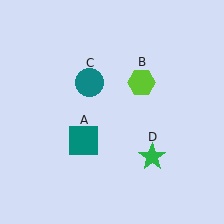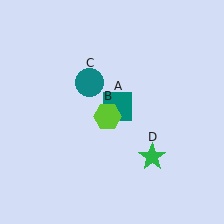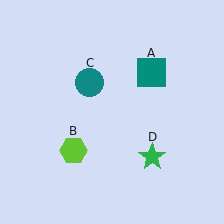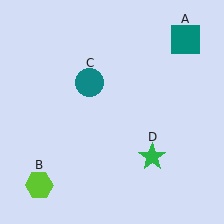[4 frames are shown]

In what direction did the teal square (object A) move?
The teal square (object A) moved up and to the right.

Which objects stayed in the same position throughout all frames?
Teal circle (object C) and green star (object D) remained stationary.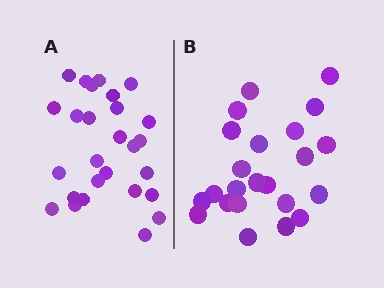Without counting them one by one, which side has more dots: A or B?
Region A (the left region) has more dots.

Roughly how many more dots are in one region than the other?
Region A has about 4 more dots than region B.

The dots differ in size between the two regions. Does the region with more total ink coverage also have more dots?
No. Region B has more total ink coverage because its dots are larger, but region A actually contains more individual dots. Total area can be misleading — the number of items is what matters here.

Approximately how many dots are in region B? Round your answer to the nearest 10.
About 20 dots. (The exact count is 23, which rounds to 20.)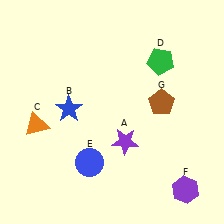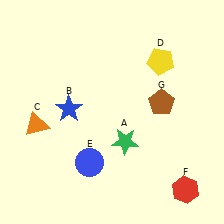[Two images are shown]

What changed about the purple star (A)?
In Image 1, A is purple. In Image 2, it changed to green.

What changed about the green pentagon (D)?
In Image 1, D is green. In Image 2, it changed to yellow.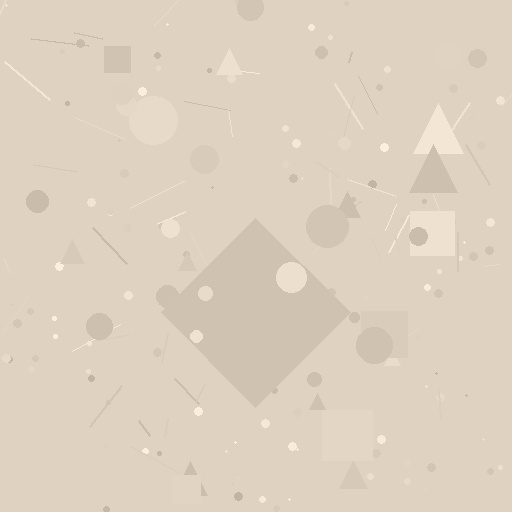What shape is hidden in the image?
A diamond is hidden in the image.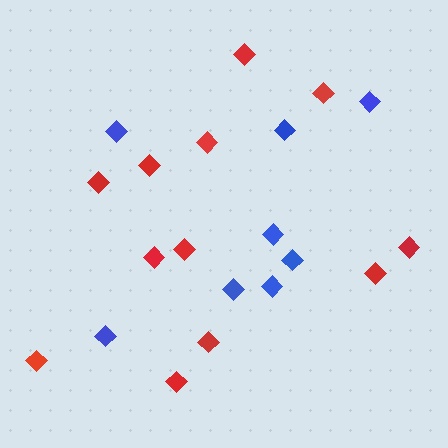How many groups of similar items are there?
There are 2 groups: one group of red diamonds (12) and one group of blue diamonds (8).